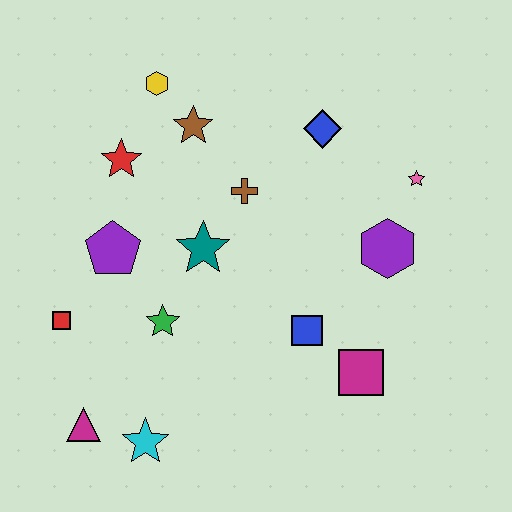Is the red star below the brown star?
Yes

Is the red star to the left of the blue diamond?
Yes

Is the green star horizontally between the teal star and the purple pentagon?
Yes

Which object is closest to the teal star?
The brown cross is closest to the teal star.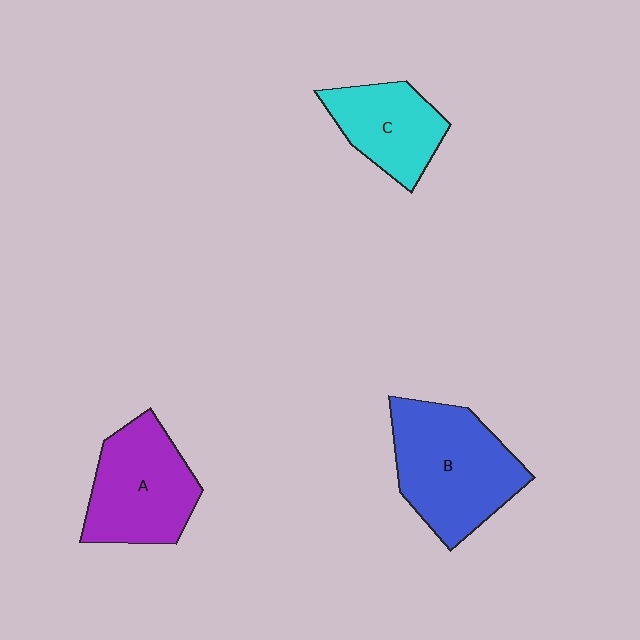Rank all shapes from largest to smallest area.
From largest to smallest: B (blue), A (purple), C (cyan).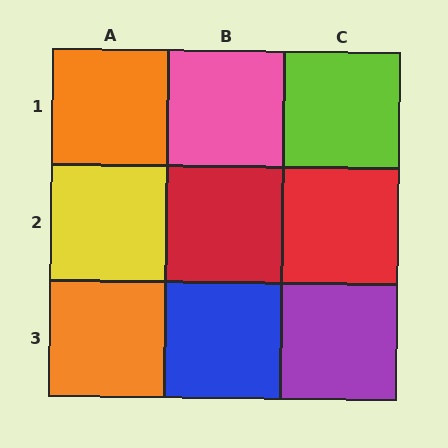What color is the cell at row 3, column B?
Blue.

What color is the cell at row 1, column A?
Orange.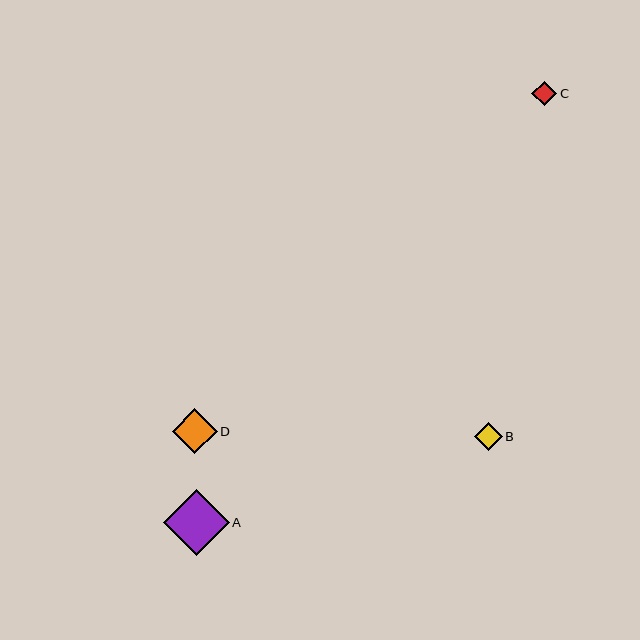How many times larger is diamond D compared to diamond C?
Diamond D is approximately 1.8 times the size of diamond C.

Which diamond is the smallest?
Diamond C is the smallest with a size of approximately 25 pixels.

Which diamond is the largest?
Diamond A is the largest with a size of approximately 66 pixels.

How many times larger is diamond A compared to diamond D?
Diamond A is approximately 1.5 times the size of diamond D.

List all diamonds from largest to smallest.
From largest to smallest: A, D, B, C.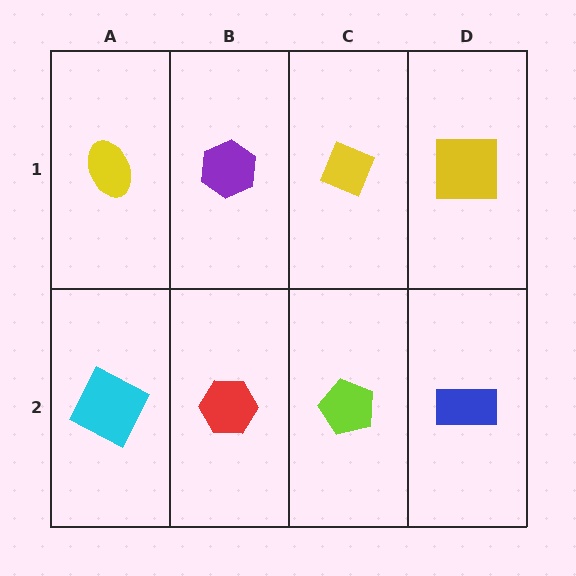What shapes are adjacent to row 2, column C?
A yellow diamond (row 1, column C), a red hexagon (row 2, column B), a blue rectangle (row 2, column D).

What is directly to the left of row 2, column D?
A lime pentagon.